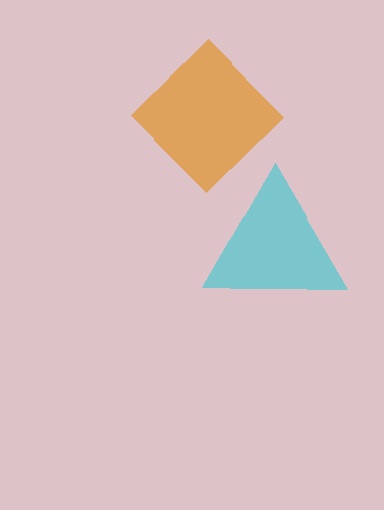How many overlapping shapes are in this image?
There are 2 overlapping shapes in the image.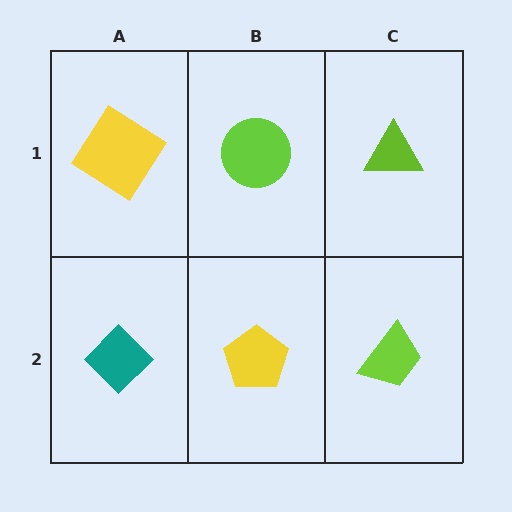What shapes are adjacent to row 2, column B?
A lime circle (row 1, column B), a teal diamond (row 2, column A), a lime trapezoid (row 2, column C).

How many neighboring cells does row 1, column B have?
3.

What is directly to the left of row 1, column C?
A lime circle.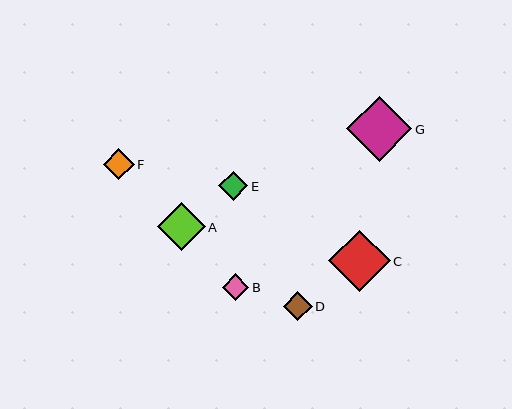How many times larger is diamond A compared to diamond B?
Diamond A is approximately 1.8 times the size of diamond B.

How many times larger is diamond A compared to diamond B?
Diamond A is approximately 1.8 times the size of diamond B.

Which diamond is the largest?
Diamond G is the largest with a size of approximately 65 pixels.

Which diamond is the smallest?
Diamond B is the smallest with a size of approximately 27 pixels.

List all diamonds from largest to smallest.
From largest to smallest: G, C, A, F, D, E, B.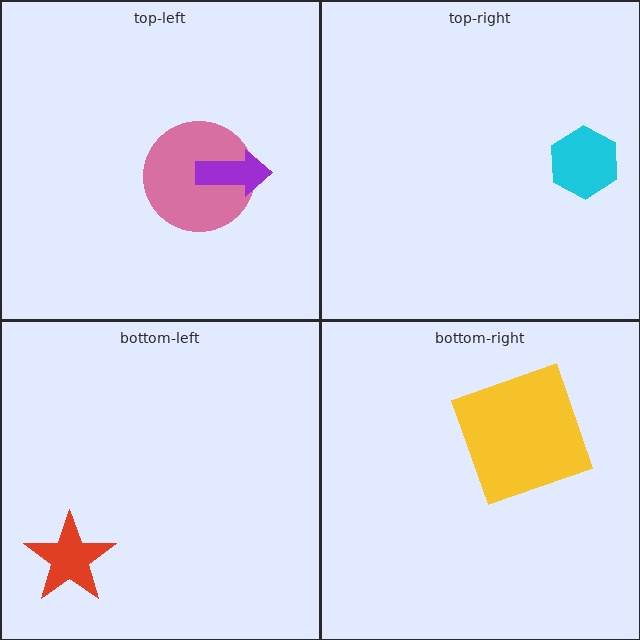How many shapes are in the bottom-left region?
1.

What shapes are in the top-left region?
The pink circle, the purple arrow.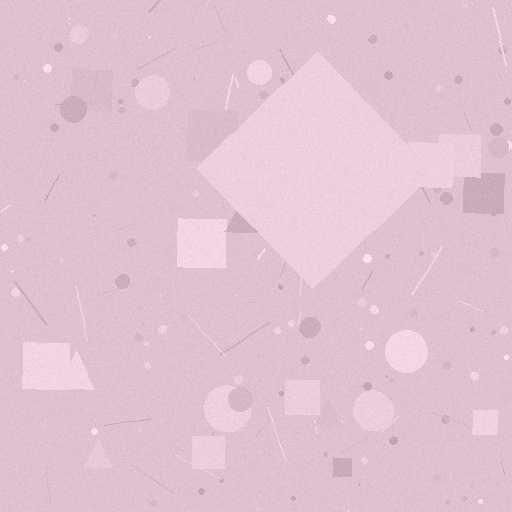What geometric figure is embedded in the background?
A diamond is embedded in the background.